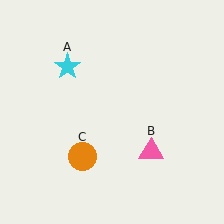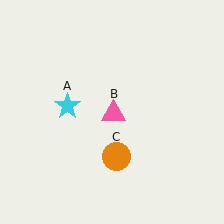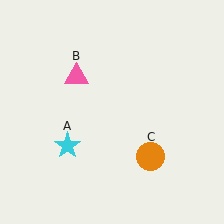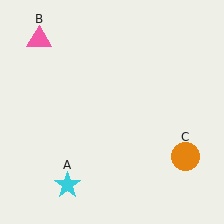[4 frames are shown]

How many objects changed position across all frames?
3 objects changed position: cyan star (object A), pink triangle (object B), orange circle (object C).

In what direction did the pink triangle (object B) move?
The pink triangle (object B) moved up and to the left.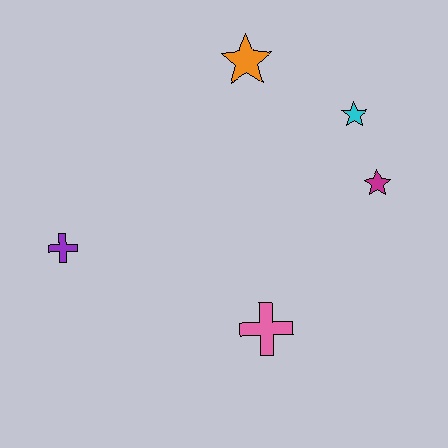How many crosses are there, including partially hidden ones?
There are 2 crosses.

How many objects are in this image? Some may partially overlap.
There are 5 objects.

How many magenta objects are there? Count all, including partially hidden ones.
There is 1 magenta object.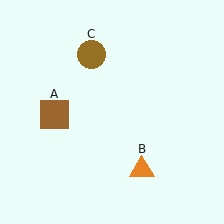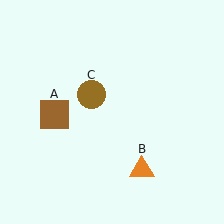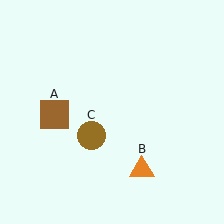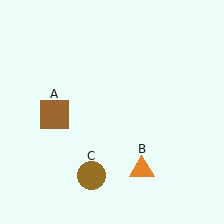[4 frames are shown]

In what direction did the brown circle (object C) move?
The brown circle (object C) moved down.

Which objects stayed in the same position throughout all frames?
Brown square (object A) and orange triangle (object B) remained stationary.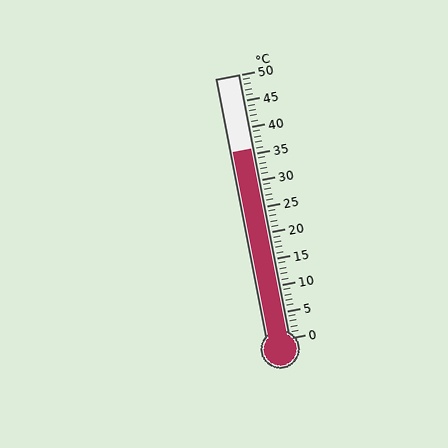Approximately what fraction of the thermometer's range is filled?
The thermometer is filled to approximately 70% of its range.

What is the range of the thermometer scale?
The thermometer scale ranges from 0°C to 50°C.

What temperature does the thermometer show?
The thermometer shows approximately 36°C.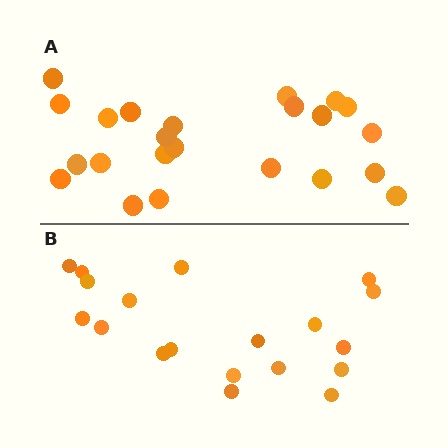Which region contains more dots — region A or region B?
Region A (the top region) has more dots.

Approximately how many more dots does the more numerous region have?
Region A has about 4 more dots than region B.